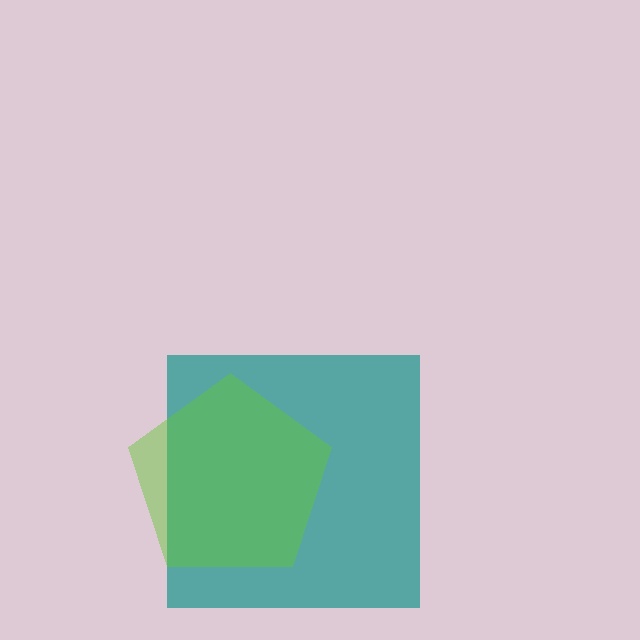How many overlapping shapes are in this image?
There are 2 overlapping shapes in the image.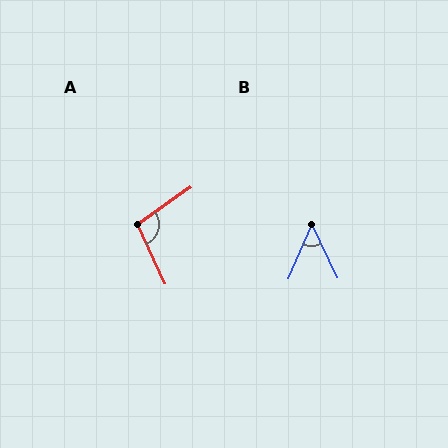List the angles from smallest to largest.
B (49°), A (101°).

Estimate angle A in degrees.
Approximately 101 degrees.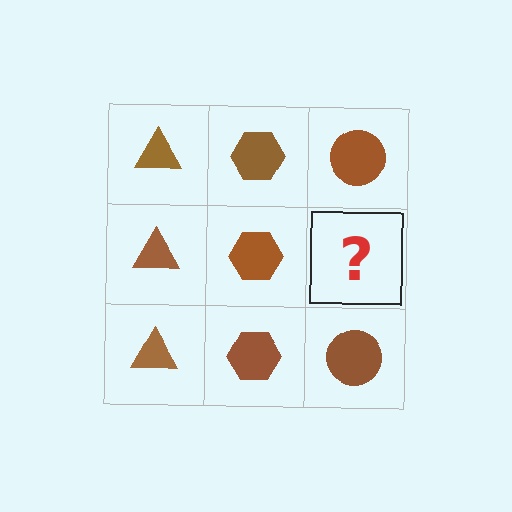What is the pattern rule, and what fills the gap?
The rule is that each column has a consistent shape. The gap should be filled with a brown circle.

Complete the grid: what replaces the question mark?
The question mark should be replaced with a brown circle.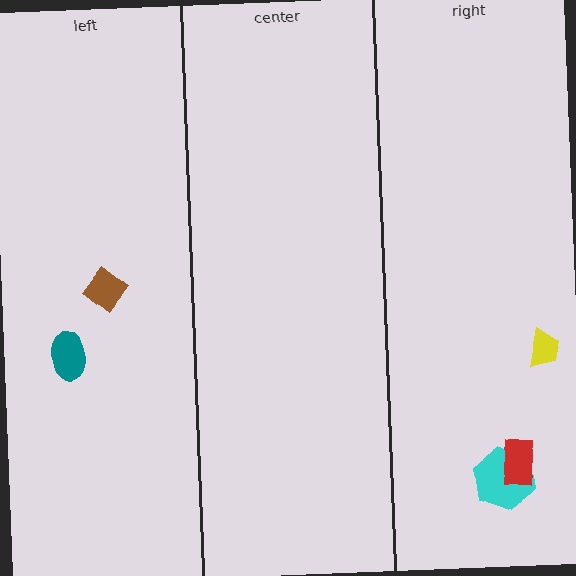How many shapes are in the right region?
3.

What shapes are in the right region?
The cyan hexagon, the red rectangle, the yellow trapezoid.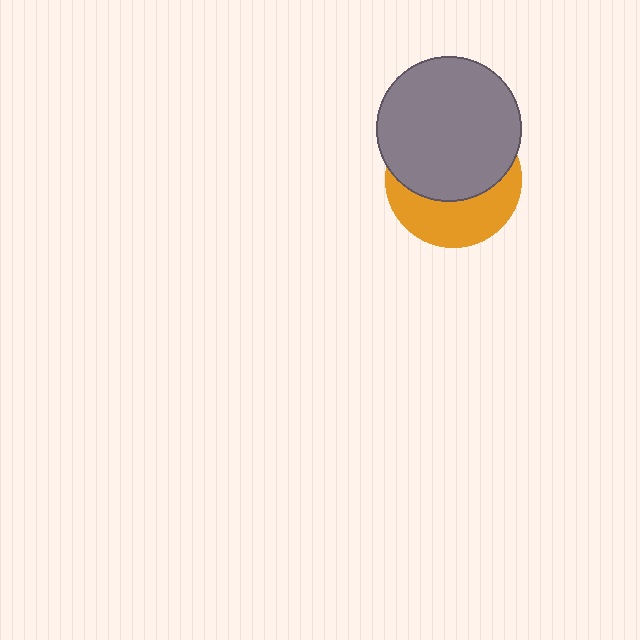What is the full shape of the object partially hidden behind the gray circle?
The partially hidden object is an orange circle.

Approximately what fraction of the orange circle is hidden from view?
Roughly 59% of the orange circle is hidden behind the gray circle.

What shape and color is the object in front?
The object in front is a gray circle.